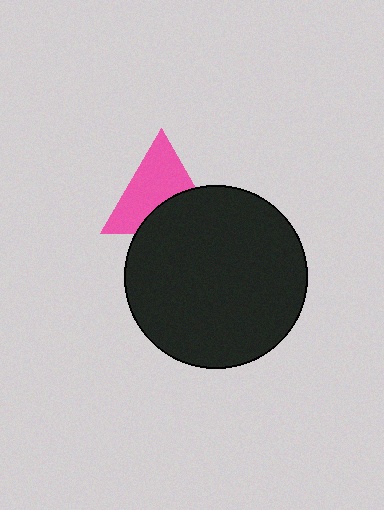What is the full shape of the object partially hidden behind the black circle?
The partially hidden object is a pink triangle.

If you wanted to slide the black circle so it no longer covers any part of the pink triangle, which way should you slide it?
Slide it down — that is the most direct way to separate the two shapes.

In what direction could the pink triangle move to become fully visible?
The pink triangle could move up. That would shift it out from behind the black circle entirely.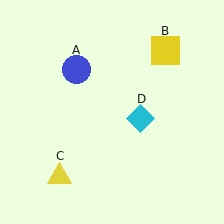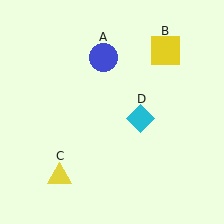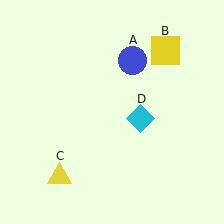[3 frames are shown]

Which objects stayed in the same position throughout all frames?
Yellow square (object B) and yellow triangle (object C) and cyan diamond (object D) remained stationary.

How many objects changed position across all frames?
1 object changed position: blue circle (object A).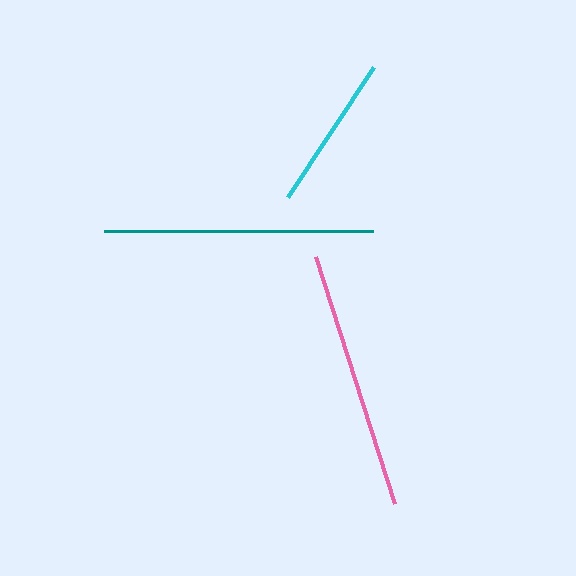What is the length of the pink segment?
The pink segment is approximately 260 pixels long.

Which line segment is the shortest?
The cyan line is the shortest at approximately 156 pixels.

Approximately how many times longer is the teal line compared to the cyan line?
The teal line is approximately 1.7 times the length of the cyan line.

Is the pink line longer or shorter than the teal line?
The teal line is longer than the pink line.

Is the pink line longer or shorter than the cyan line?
The pink line is longer than the cyan line.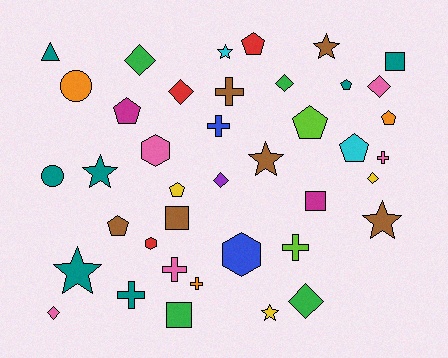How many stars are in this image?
There are 7 stars.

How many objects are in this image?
There are 40 objects.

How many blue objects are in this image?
There are 2 blue objects.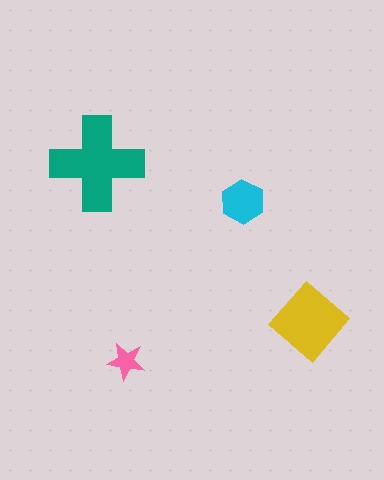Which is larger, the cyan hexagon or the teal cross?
The teal cross.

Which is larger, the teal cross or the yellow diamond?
The teal cross.